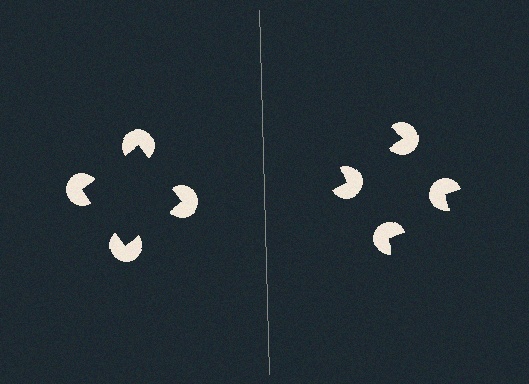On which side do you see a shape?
An illusory square appears on the left side. On the right side the wedge cuts are rotated, so no coherent shape forms.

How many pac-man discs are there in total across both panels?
8 — 4 on each side.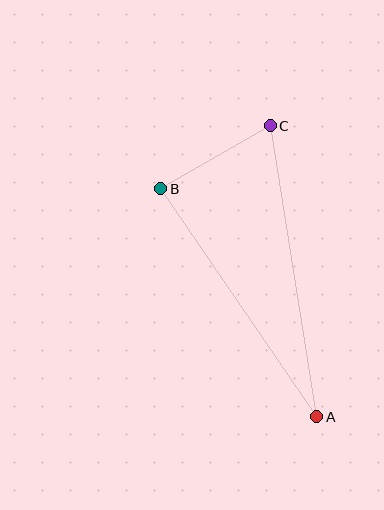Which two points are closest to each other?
Points B and C are closest to each other.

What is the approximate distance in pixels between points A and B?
The distance between A and B is approximately 276 pixels.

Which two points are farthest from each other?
Points A and C are farthest from each other.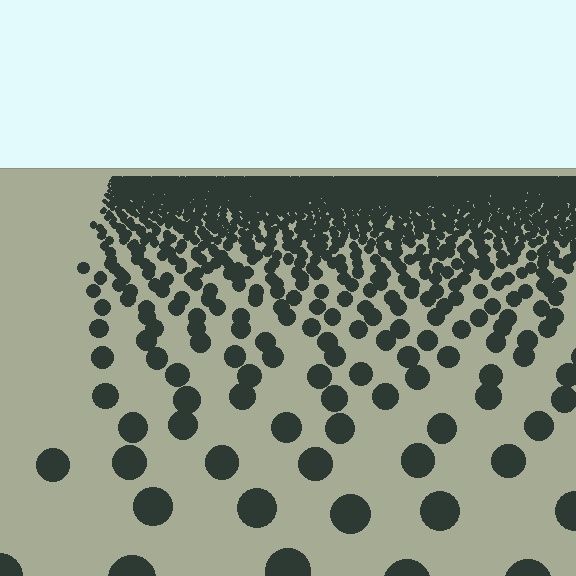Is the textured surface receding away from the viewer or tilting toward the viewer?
The surface is receding away from the viewer. Texture elements get smaller and denser toward the top.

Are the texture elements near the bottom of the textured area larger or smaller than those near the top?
Larger. Near the bottom, elements are closer to the viewer and appear at a bigger on-screen size.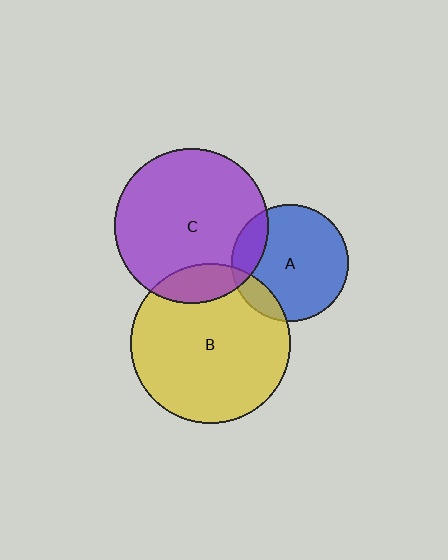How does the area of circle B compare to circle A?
Approximately 1.9 times.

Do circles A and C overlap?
Yes.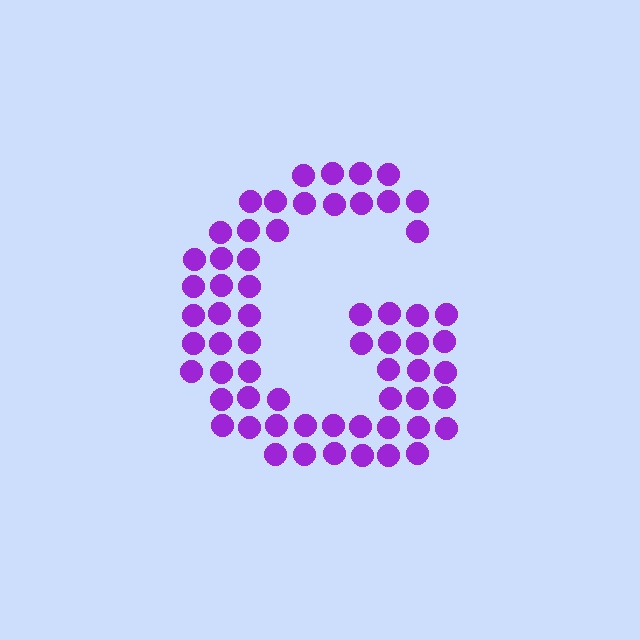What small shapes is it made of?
It is made of small circles.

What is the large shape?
The large shape is the letter G.